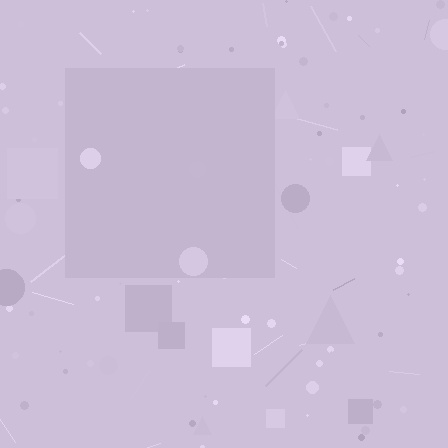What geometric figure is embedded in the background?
A square is embedded in the background.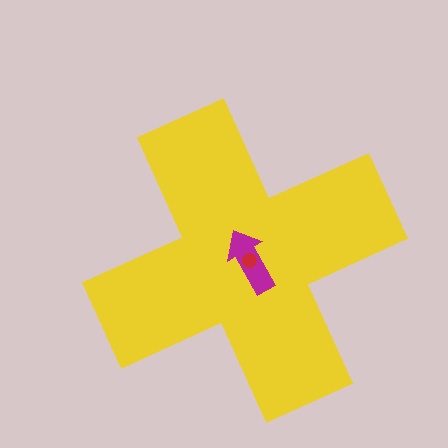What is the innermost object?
The red circle.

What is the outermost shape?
The yellow cross.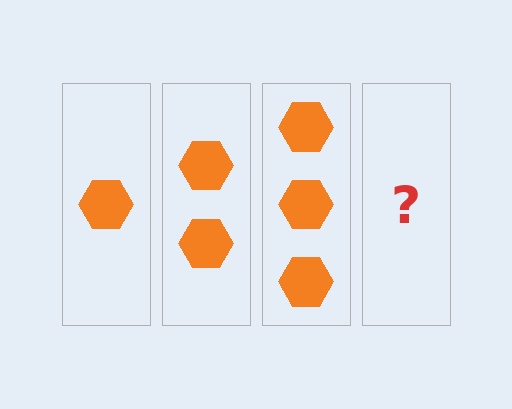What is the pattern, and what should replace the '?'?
The pattern is that each step adds one more hexagon. The '?' should be 4 hexagons.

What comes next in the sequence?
The next element should be 4 hexagons.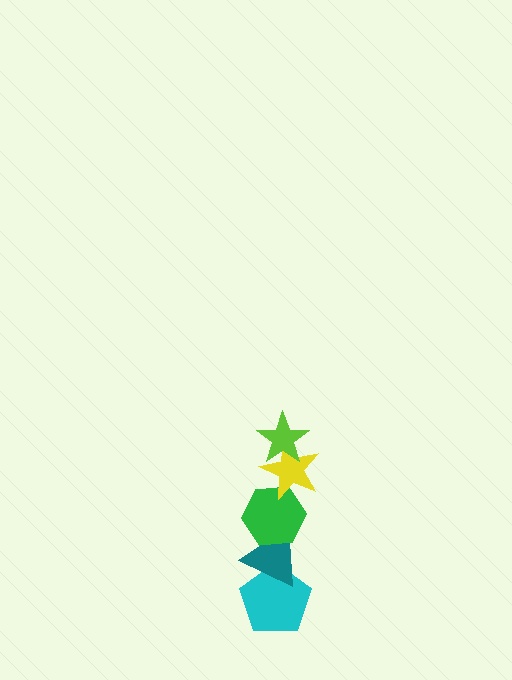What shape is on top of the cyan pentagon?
The teal triangle is on top of the cyan pentagon.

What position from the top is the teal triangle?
The teal triangle is 4th from the top.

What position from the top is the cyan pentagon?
The cyan pentagon is 5th from the top.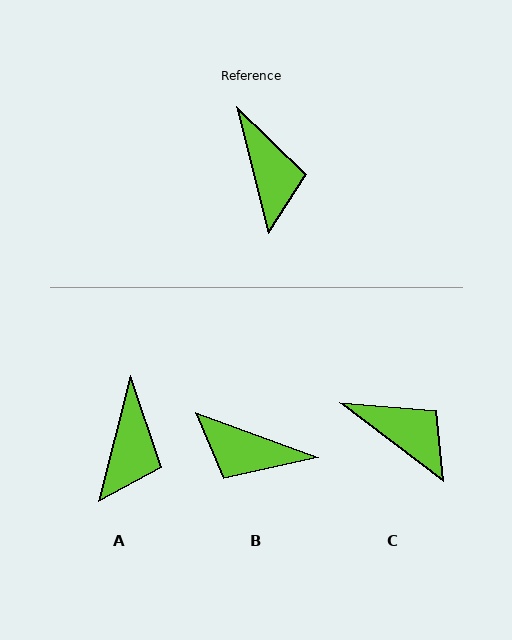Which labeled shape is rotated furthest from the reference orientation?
B, about 124 degrees away.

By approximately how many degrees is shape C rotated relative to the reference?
Approximately 39 degrees counter-clockwise.